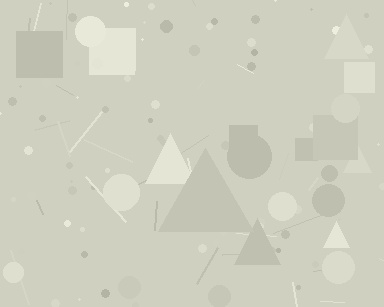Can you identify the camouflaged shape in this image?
The camouflaged shape is a triangle.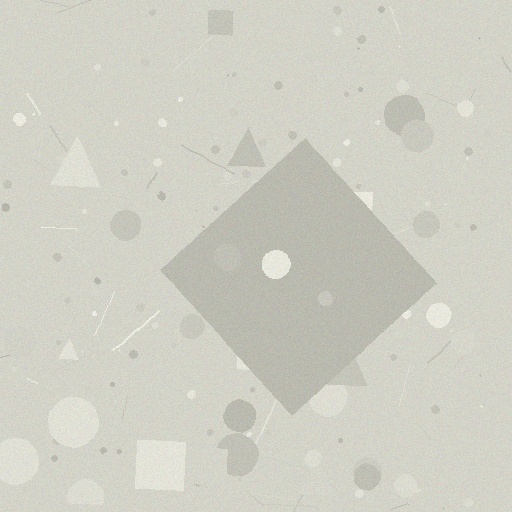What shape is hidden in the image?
A diamond is hidden in the image.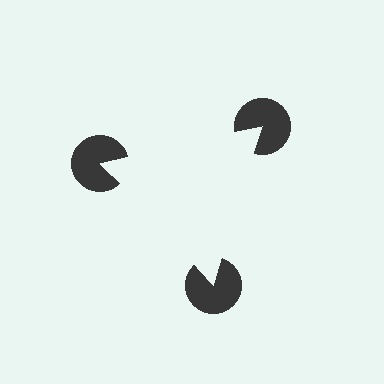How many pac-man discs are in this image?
There are 3 — one at each vertex of the illusory triangle.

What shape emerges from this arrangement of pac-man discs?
An illusory triangle — its edges are inferred from the aligned wedge cuts in the pac-man discs, not physically drawn.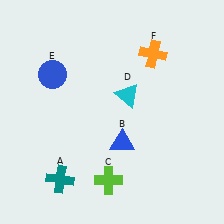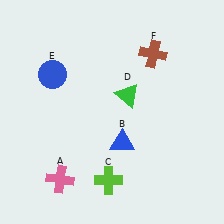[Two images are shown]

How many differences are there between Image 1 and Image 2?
There are 3 differences between the two images.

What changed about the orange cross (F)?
In Image 1, F is orange. In Image 2, it changed to brown.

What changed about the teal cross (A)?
In Image 1, A is teal. In Image 2, it changed to pink.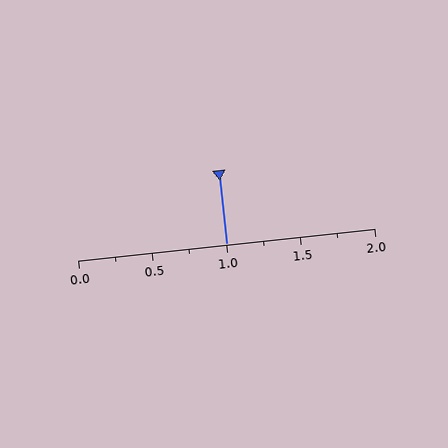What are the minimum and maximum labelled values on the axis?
The axis runs from 0.0 to 2.0.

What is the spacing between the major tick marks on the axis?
The major ticks are spaced 0.5 apart.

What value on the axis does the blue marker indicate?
The marker indicates approximately 1.